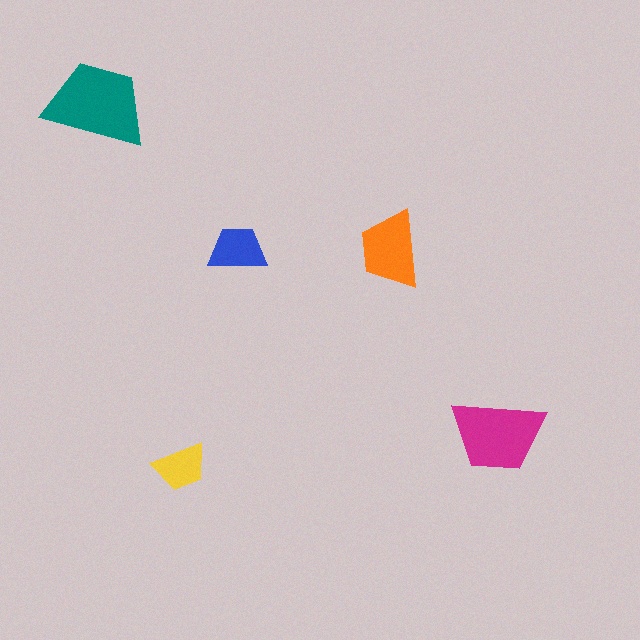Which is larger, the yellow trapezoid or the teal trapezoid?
The teal one.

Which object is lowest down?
The yellow trapezoid is bottommost.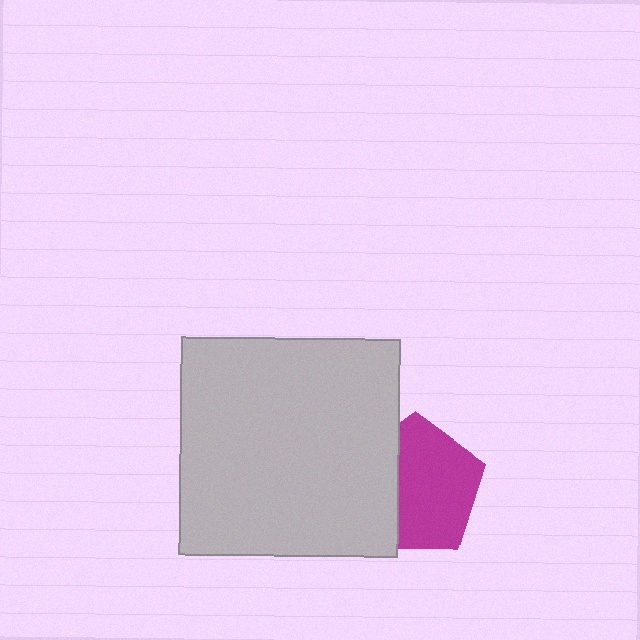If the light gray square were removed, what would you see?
You would see the complete magenta pentagon.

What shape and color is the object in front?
The object in front is a light gray square.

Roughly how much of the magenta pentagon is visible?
About half of it is visible (roughly 64%).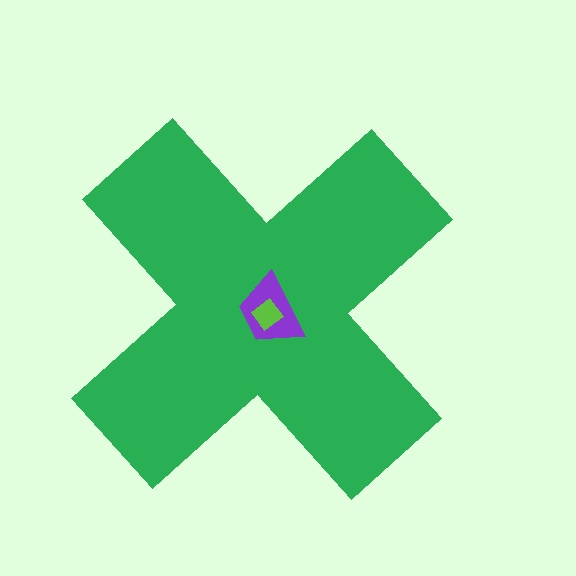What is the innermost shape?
The lime diamond.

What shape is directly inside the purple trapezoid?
The lime diamond.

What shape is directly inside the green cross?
The purple trapezoid.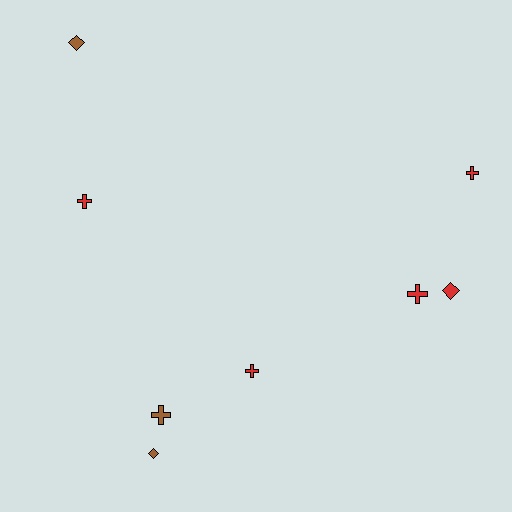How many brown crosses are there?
There is 1 brown cross.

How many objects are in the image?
There are 8 objects.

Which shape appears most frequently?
Cross, with 5 objects.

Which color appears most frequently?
Red, with 5 objects.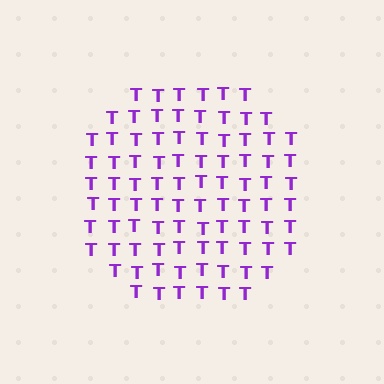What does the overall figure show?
The overall figure shows a circle.